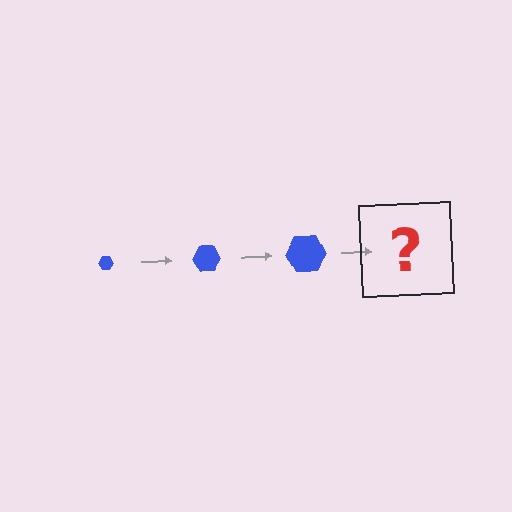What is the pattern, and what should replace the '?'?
The pattern is that the hexagon gets progressively larger each step. The '?' should be a blue hexagon, larger than the previous one.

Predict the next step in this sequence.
The next step is a blue hexagon, larger than the previous one.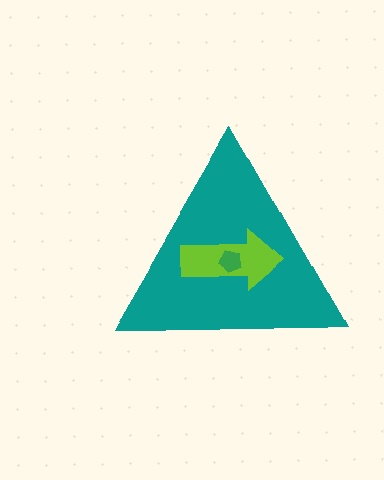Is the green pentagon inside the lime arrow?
Yes.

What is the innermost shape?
The green pentagon.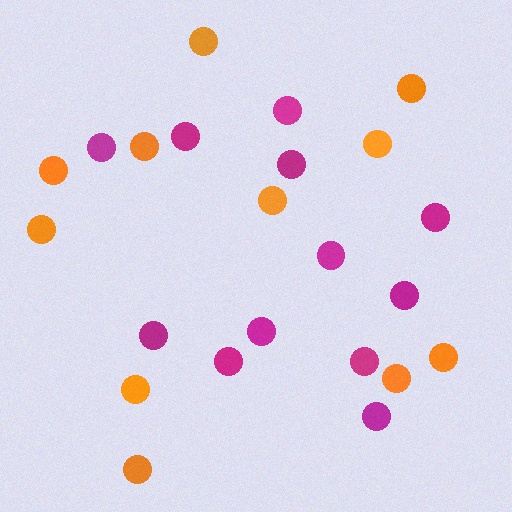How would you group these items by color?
There are 2 groups: one group of orange circles (11) and one group of magenta circles (12).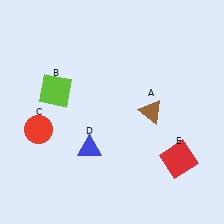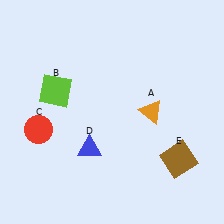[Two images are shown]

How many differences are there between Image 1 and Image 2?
There are 2 differences between the two images.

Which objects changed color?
A changed from brown to orange. E changed from red to brown.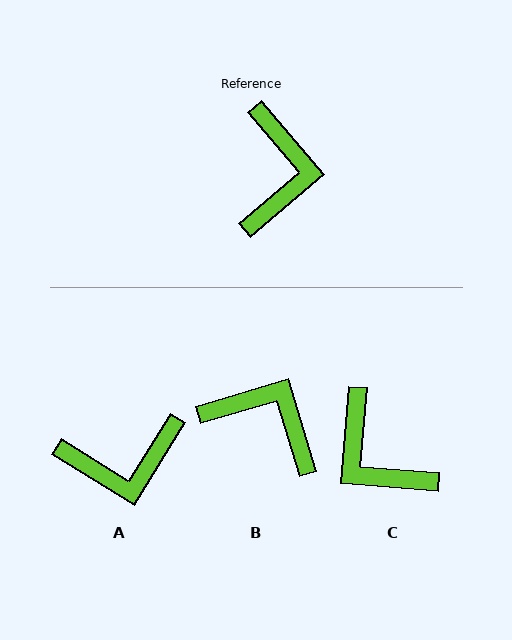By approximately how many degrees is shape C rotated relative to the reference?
Approximately 135 degrees clockwise.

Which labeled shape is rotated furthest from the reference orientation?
C, about 135 degrees away.